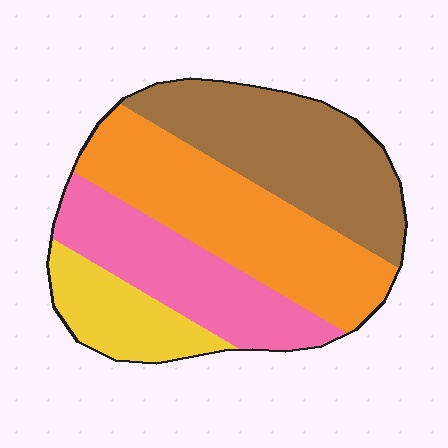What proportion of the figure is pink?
Pink covers 23% of the figure.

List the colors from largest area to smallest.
From largest to smallest: orange, brown, pink, yellow.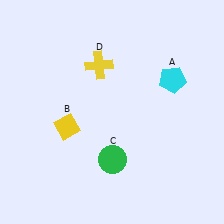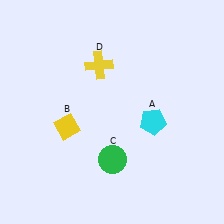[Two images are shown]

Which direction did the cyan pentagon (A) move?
The cyan pentagon (A) moved down.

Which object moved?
The cyan pentagon (A) moved down.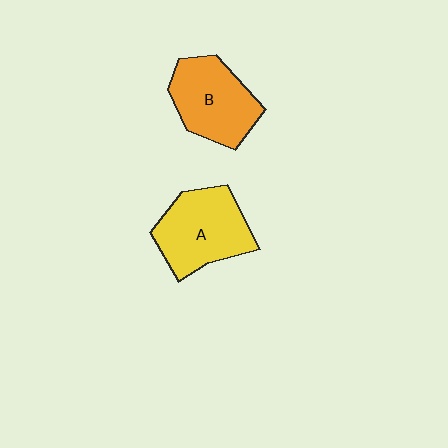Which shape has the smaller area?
Shape B (orange).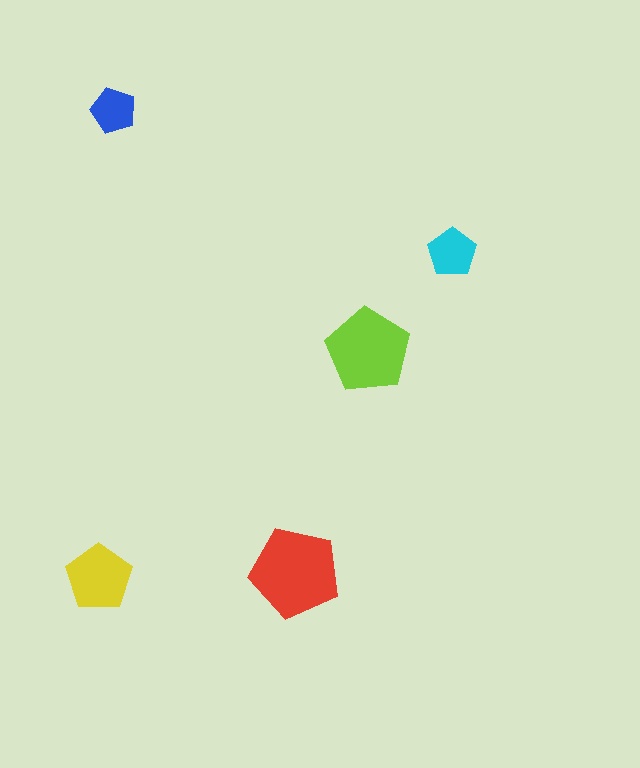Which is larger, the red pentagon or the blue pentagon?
The red one.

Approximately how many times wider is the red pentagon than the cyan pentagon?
About 2 times wider.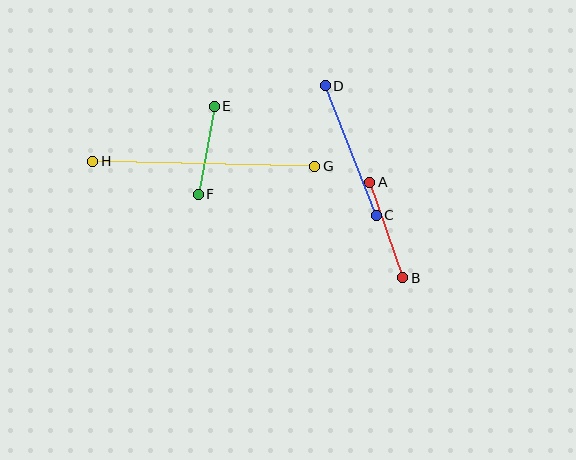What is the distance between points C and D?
The distance is approximately 139 pixels.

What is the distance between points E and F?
The distance is approximately 90 pixels.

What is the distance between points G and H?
The distance is approximately 222 pixels.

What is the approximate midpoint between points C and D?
The midpoint is at approximately (351, 150) pixels.